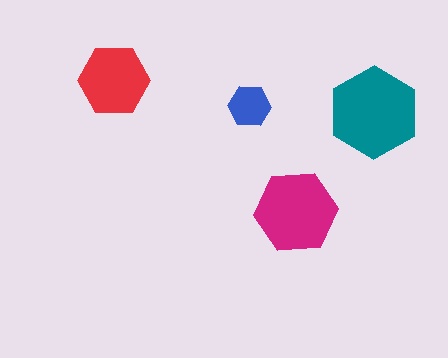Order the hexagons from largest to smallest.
the teal one, the magenta one, the red one, the blue one.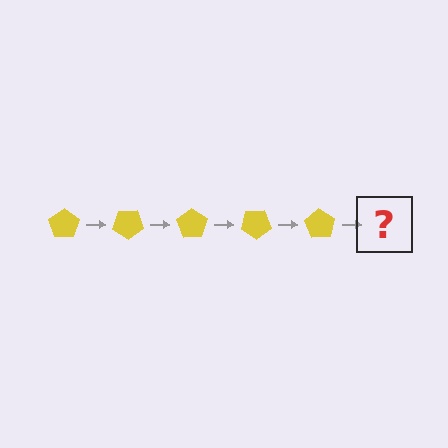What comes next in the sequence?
The next element should be a yellow pentagon rotated 175 degrees.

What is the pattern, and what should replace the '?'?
The pattern is that the pentagon rotates 35 degrees each step. The '?' should be a yellow pentagon rotated 175 degrees.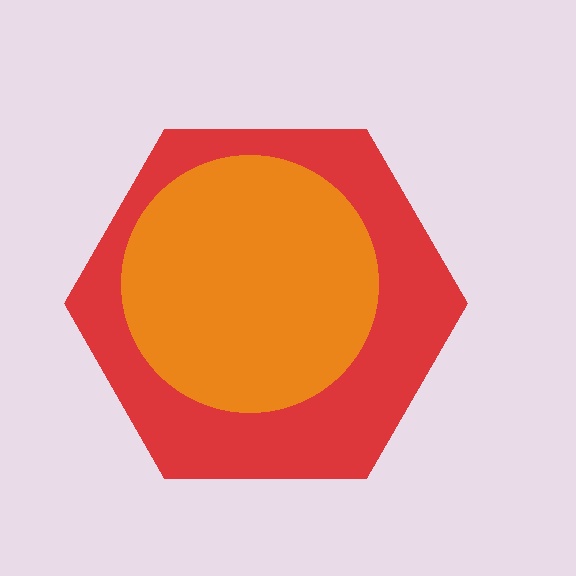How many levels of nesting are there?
2.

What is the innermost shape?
The orange circle.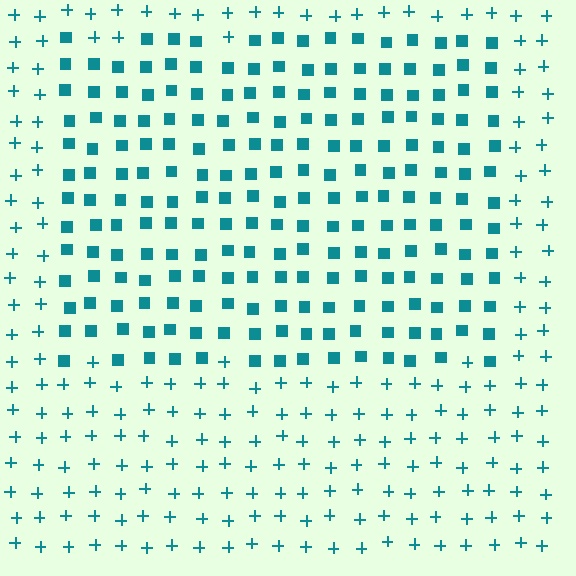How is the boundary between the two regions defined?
The boundary is defined by a change in element shape: squares inside vs. plus signs outside. All elements share the same color and spacing.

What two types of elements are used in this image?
The image uses squares inside the rectangle region and plus signs outside it.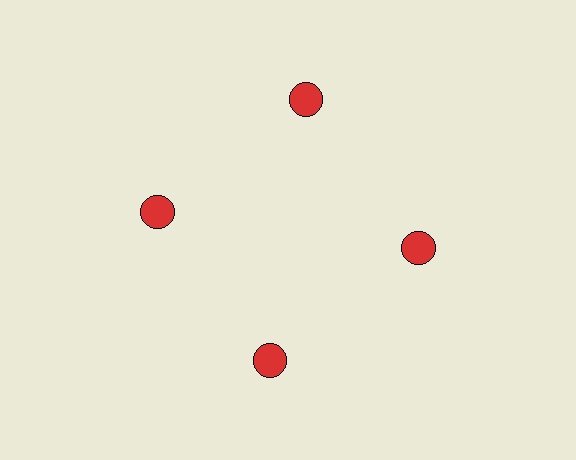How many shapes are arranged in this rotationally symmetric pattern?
There are 4 shapes, arranged in 4 groups of 1.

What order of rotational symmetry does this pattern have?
This pattern has 4-fold rotational symmetry.